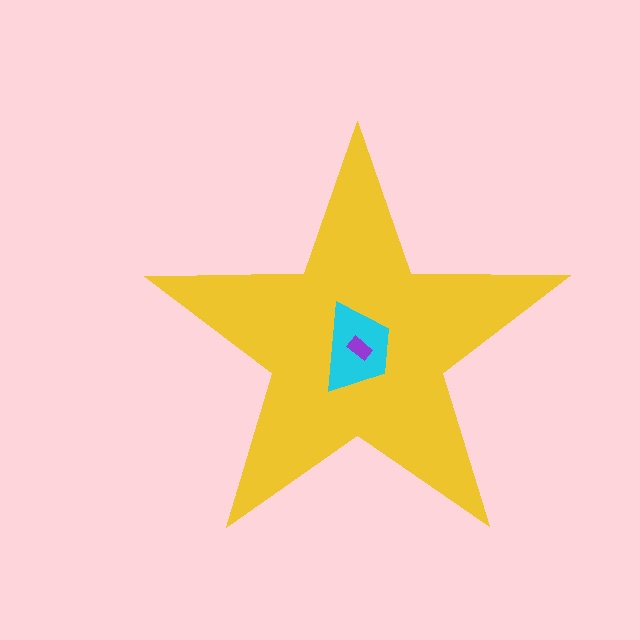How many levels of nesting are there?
3.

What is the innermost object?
The purple rectangle.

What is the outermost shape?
The yellow star.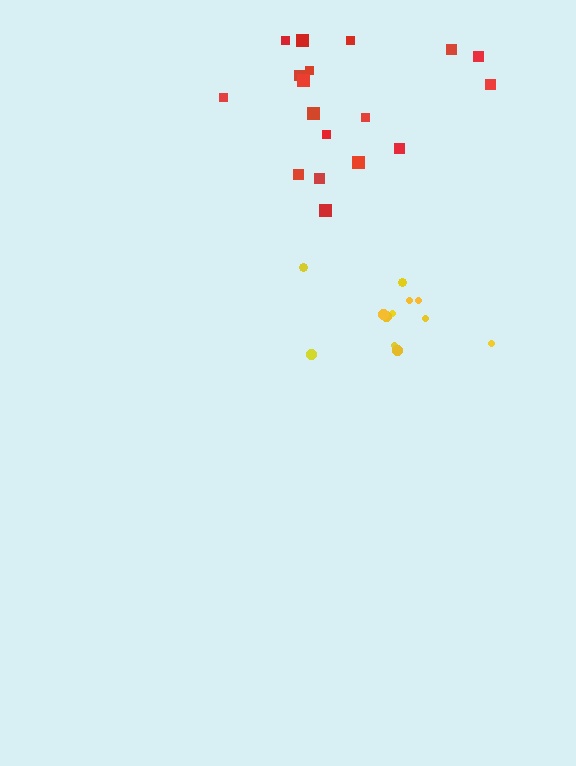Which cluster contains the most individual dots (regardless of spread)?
Red (18).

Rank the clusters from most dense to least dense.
yellow, red.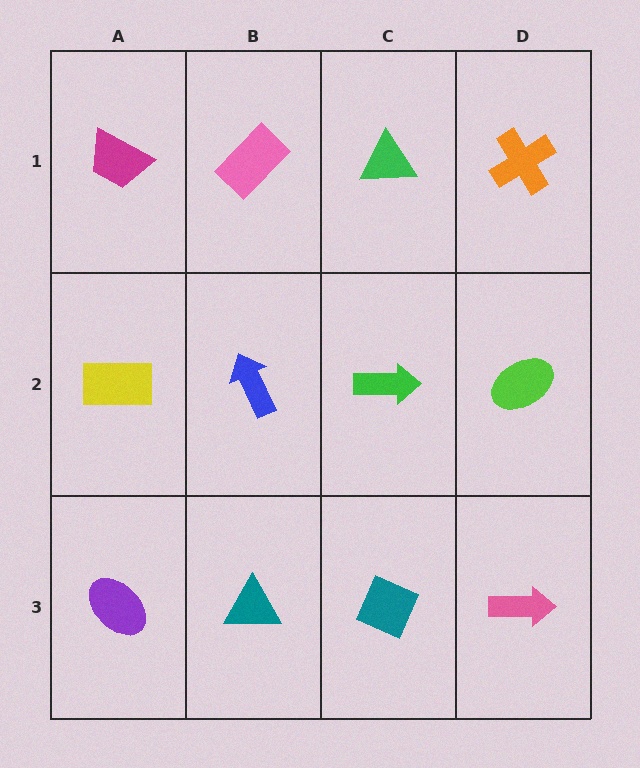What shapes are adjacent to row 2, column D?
An orange cross (row 1, column D), a pink arrow (row 3, column D), a green arrow (row 2, column C).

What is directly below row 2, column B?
A teal triangle.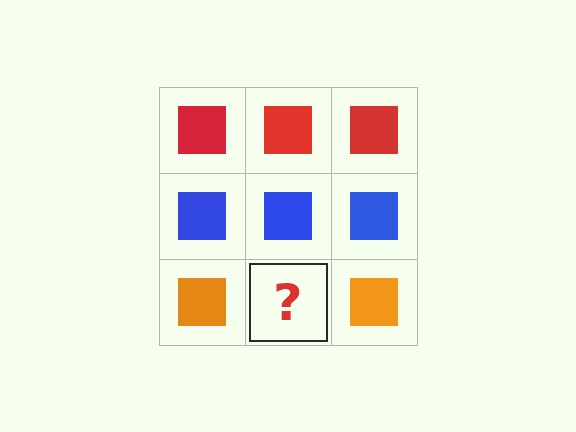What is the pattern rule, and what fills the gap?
The rule is that each row has a consistent color. The gap should be filled with an orange square.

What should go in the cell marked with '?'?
The missing cell should contain an orange square.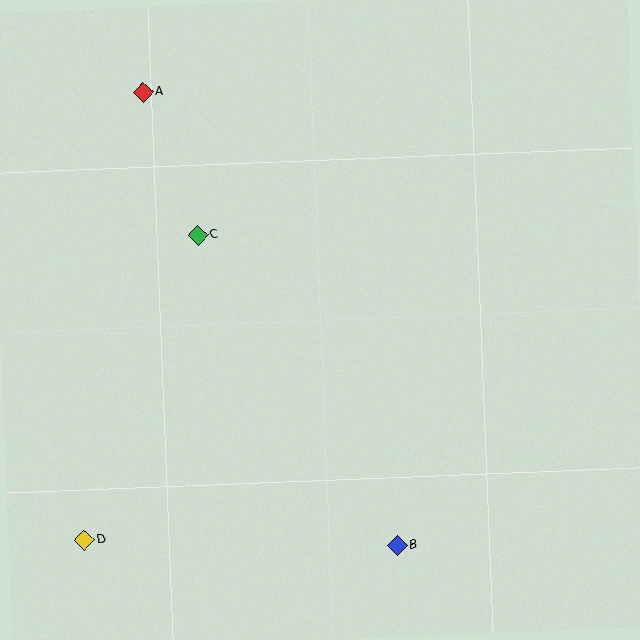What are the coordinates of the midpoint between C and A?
The midpoint between C and A is at (170, 164).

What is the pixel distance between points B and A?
The distance between B and A is 520 pixels.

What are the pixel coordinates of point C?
Point C is at (198, 235).